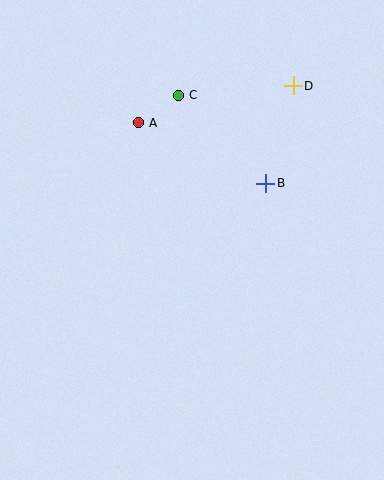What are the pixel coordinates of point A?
Point A is at (138, 123).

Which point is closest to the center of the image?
Point B at (266, 183) is closest to the center.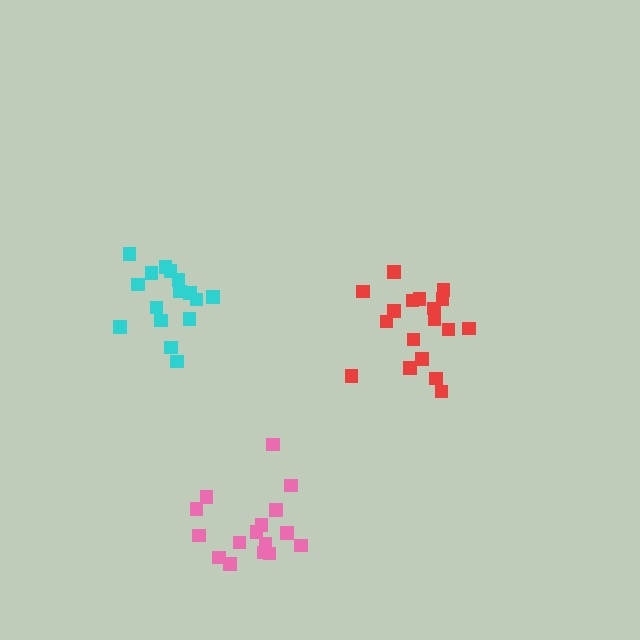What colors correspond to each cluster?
The clusters are colored: pink, red, cyan.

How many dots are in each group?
Group 1: 16 dots, Group 2: 18 dots, Group 3: 16 dots (50 total).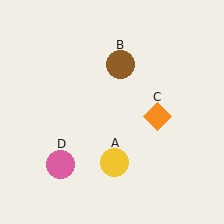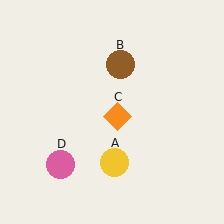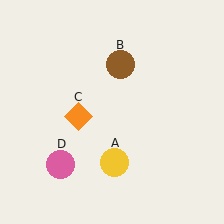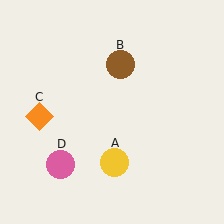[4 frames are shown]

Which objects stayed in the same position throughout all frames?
Yellow circle (object A) and brown circle (object B) and pink circle (object D) remained stationary.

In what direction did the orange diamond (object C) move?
The orange diamond (object C) moved left.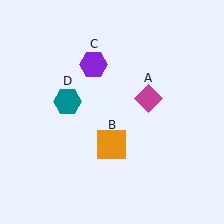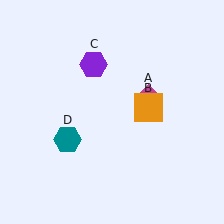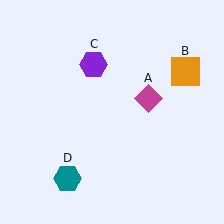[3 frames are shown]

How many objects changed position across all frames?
2 objects changed position: orange square (object B), teal hexagon (object D).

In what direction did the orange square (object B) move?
The orange square (object B) moved up and to the right.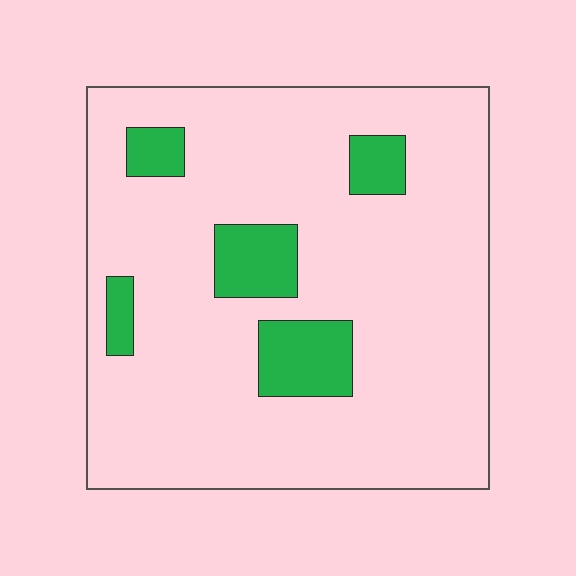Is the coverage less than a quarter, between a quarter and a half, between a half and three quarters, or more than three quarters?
Less than a quarter.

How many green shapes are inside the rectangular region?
5.